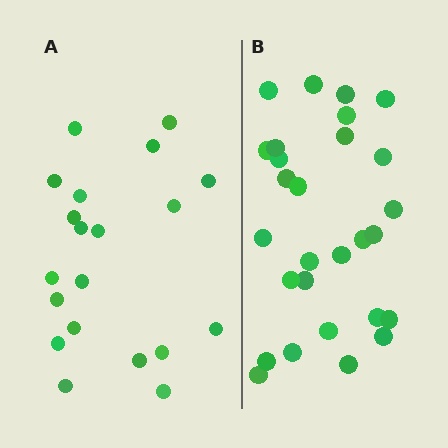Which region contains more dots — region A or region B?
Region B (the right region) has more dots.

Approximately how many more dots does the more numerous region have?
Region B has roughly 8 or so more dots than region A.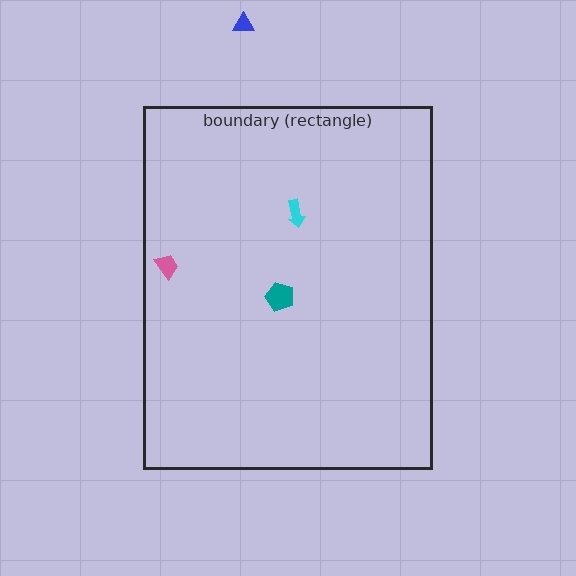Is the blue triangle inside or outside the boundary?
Outside.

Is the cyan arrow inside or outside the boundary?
Inside.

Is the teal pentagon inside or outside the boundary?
Inside.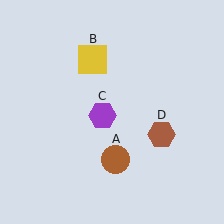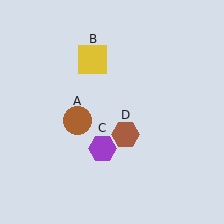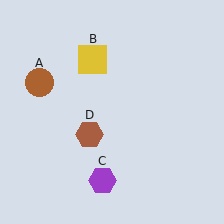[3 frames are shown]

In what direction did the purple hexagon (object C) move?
The purple hexagon (object C) moved down.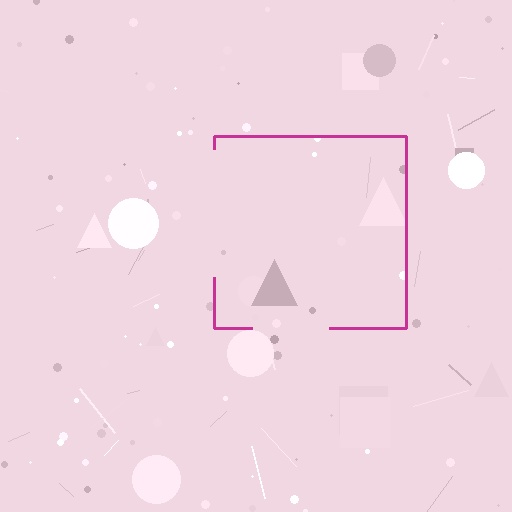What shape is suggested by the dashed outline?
The dashed outline suggests a square.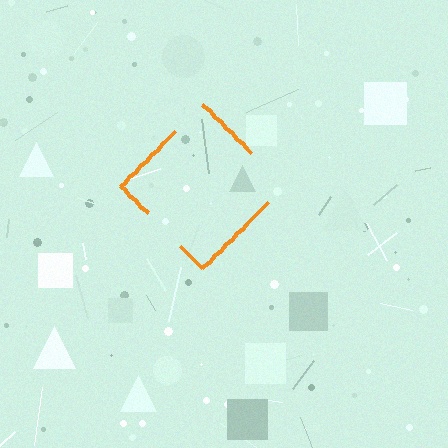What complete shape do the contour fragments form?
The contour fragments form a diamond.